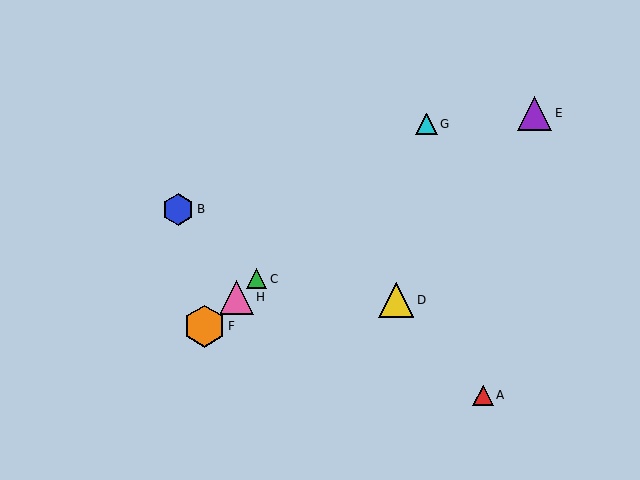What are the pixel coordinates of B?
Object B is at (178, 209).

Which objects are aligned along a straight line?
Objects C, F, G, H are aligned along a straight line.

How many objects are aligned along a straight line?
4 objects (C, F, G, H) are aligned along a straight line.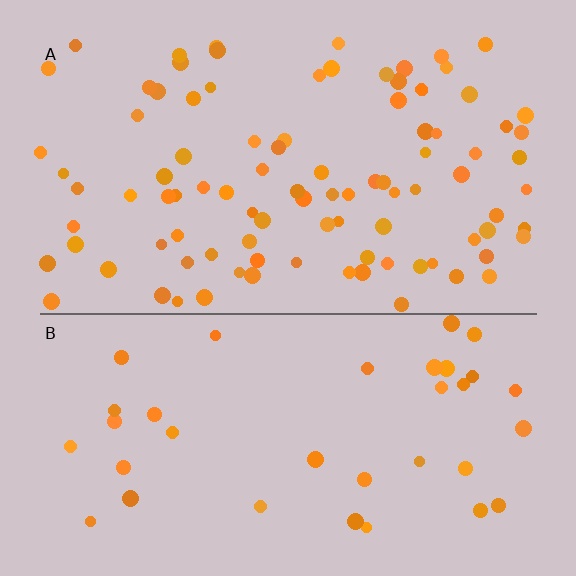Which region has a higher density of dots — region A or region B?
A (the top).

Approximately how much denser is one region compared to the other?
Approximately 2.6× — region A over region B.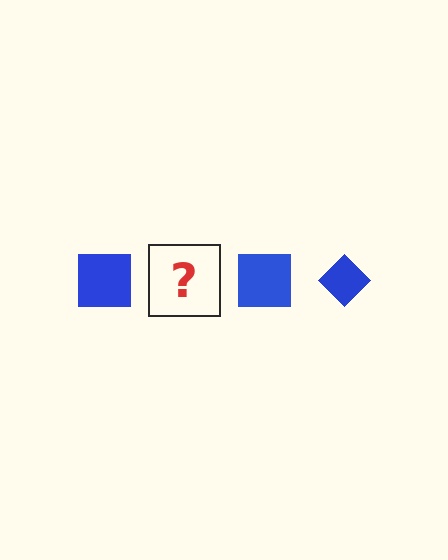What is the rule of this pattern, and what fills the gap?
The rule is that the pattern cycles through square, diamond shapes in blue. The gap should be filled with a blue diamond.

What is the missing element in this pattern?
The missing element is a blue diamond.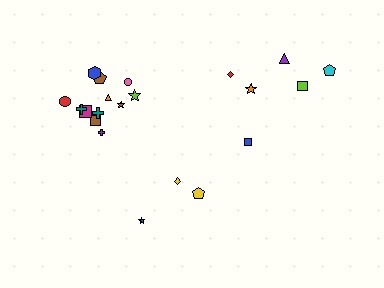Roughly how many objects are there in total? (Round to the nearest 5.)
Roughly 20 objects in total.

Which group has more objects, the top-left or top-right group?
The top-left group.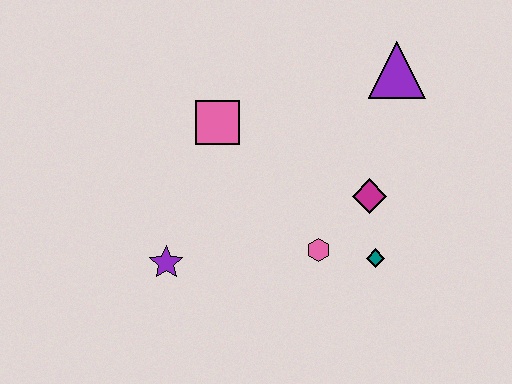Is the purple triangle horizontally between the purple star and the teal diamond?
No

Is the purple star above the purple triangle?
No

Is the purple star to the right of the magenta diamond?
No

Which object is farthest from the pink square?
The teal diamond is farthest from the pink square.